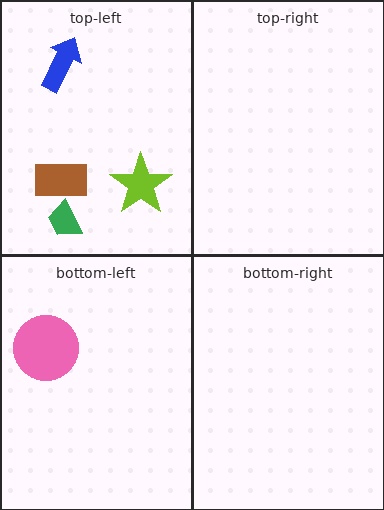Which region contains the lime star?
The top-left region.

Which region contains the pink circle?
The bottom-left region.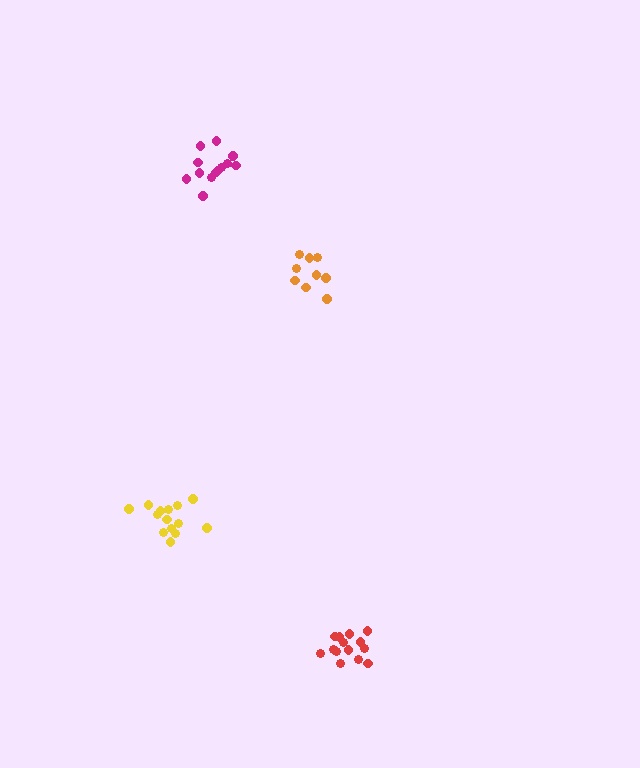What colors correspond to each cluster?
The clusters are colored: red, magenta, yellow, orange.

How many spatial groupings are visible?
There are 4 spatial groupings.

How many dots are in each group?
Group 1: 14 dots, Group 2: 13 dots, Group 3: 14 dots, Group 4: 9 dots (50 total).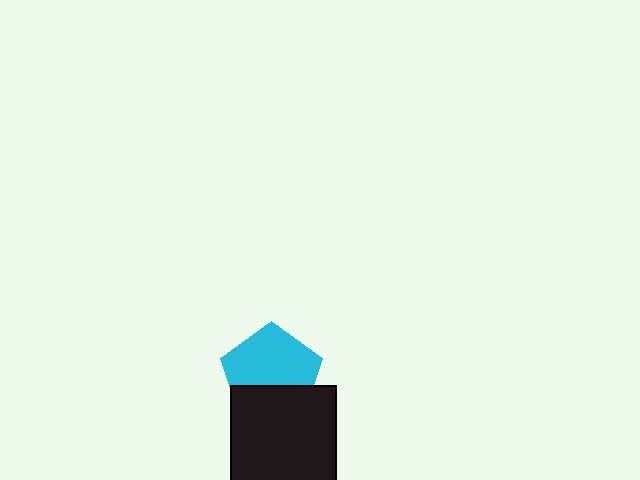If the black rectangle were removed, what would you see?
You would see the complete cyan pentagon.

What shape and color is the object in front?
The object in front is a black rectangle.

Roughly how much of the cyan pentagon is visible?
Most of it is visible (roughly 65%).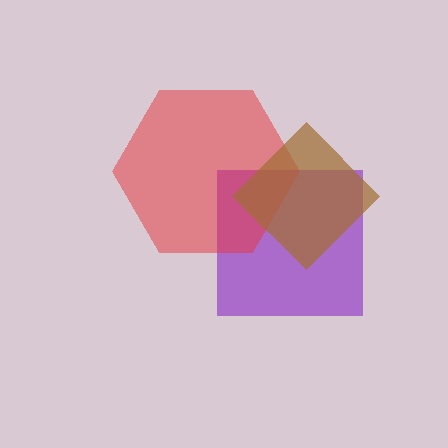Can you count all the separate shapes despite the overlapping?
Yes, there are 3 separate shapes.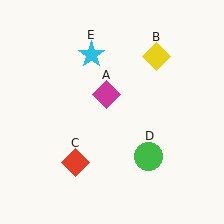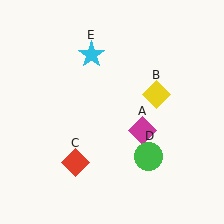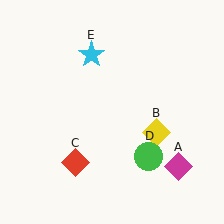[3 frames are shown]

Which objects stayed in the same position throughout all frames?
Red diamond (object C) and green circle (object D) and cyan star (object E) remained stationary.